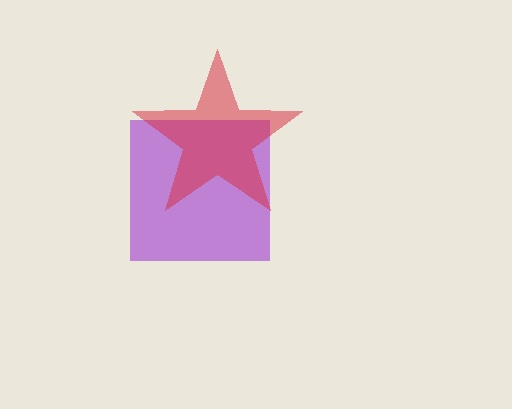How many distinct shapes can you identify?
There are 2 distinct shapes: a purple square, a red star.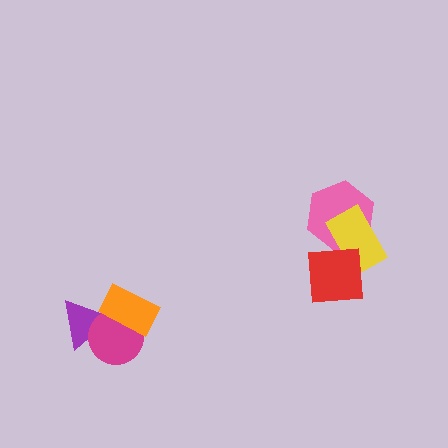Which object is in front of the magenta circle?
The orange rectangle is in front of the magenta circle.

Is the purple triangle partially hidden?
Yes, it is partially covered by another shape.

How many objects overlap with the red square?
2 objects overlap with the red square.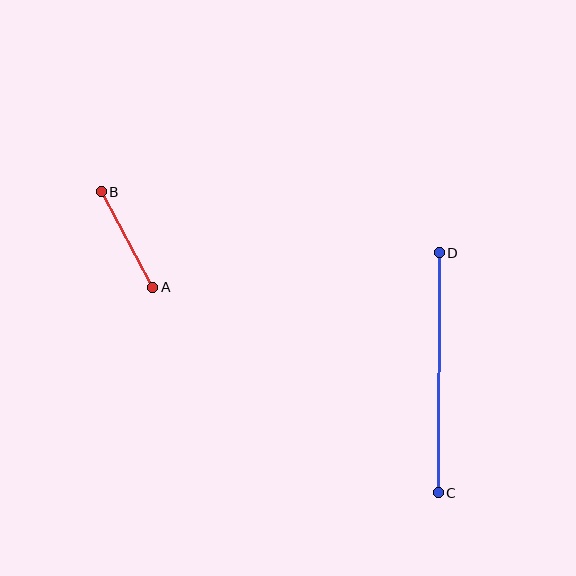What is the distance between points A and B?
The distance is approximately 108 pixels.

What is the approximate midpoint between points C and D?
The midpoint is at approximately (439, 373) pixels.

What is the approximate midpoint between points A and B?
The midpoint is at approximately (127, 239) pixels.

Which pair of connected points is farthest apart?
Points C and D are farthest apart.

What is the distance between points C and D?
The distance is approximately 240 pixels.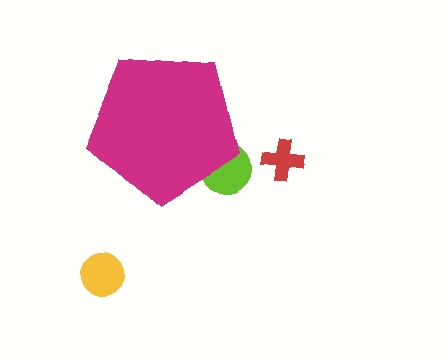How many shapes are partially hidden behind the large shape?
1 shape is partially hidden.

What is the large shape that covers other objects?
A magenta pentagon.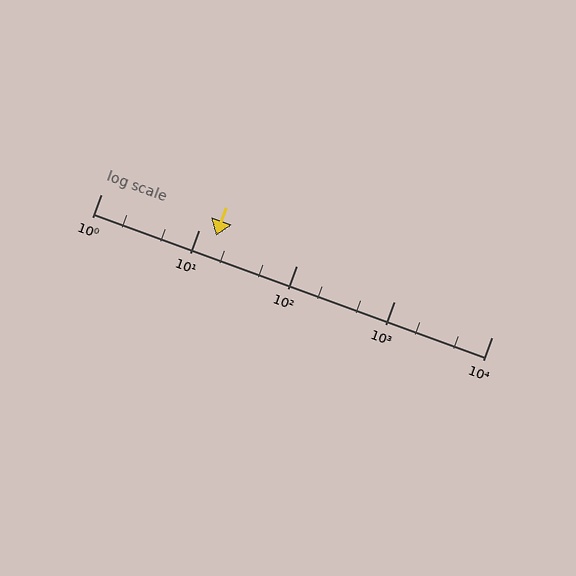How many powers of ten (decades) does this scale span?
The scale spans 4 decades, from 1 to 10000.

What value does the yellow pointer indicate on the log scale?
The pointer indicates approximately 15.